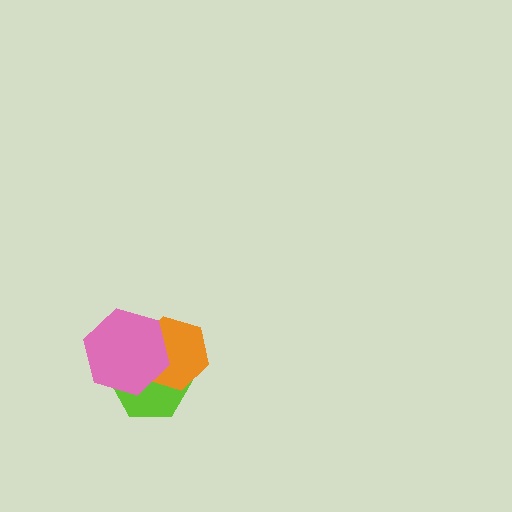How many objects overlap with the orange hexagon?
2 objects overlap with the orange hexagon.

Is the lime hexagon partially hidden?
Yes, it is partially covered by another shape.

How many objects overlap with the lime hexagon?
2 objects overlap with the lime hexagon.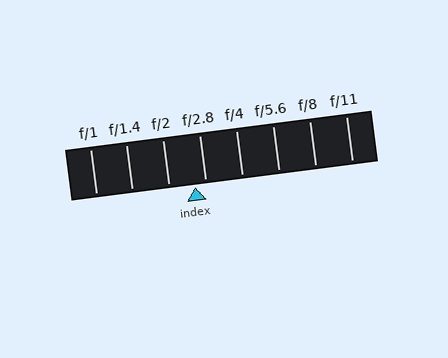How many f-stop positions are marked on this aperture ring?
There are 8 f-stop positions marked.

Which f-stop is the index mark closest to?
The index mark is closest to f/2.8.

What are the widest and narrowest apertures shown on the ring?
The widest aperture shown is f/1 and the narrowest is f/11.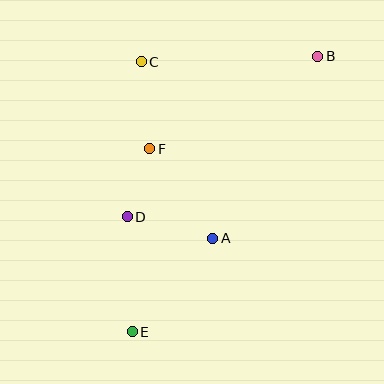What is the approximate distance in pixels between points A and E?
The distance between A and E is approximately 123 pixels.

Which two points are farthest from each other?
Points B and E are farthest from each other.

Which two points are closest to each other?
Points D and F are closest to each other.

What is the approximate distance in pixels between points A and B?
The distance between A and B is approximately 210 pixels.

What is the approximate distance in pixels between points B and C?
The distance between B and C is approximately 176 pixels.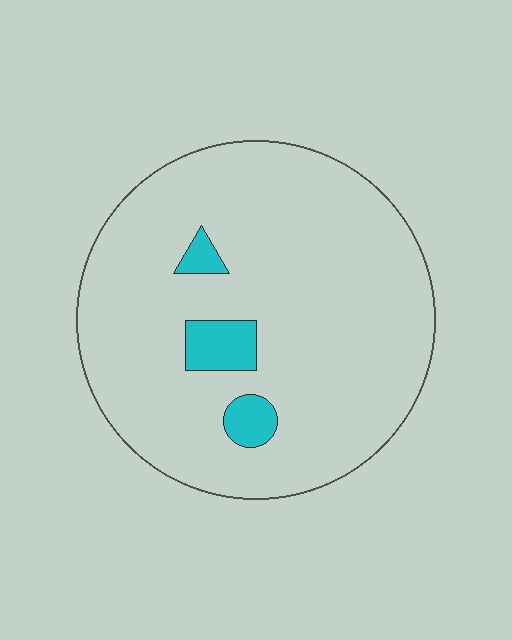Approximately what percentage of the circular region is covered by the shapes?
Approximately 5%.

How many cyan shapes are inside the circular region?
3.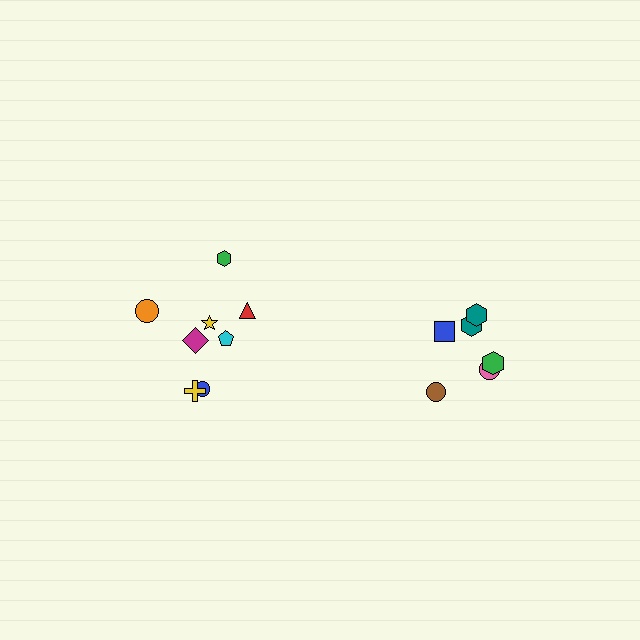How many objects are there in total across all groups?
There are 14 objects.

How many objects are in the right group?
There are 6 objects.